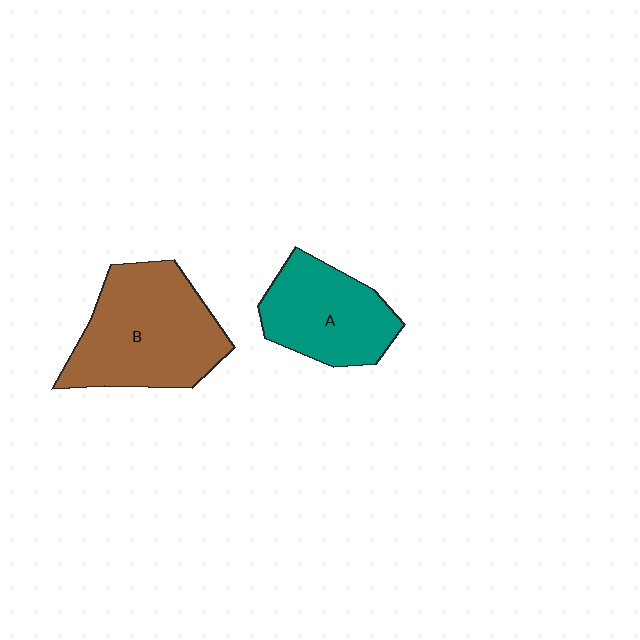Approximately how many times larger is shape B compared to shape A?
Approximately 1.4 times.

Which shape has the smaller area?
Shape A (teal).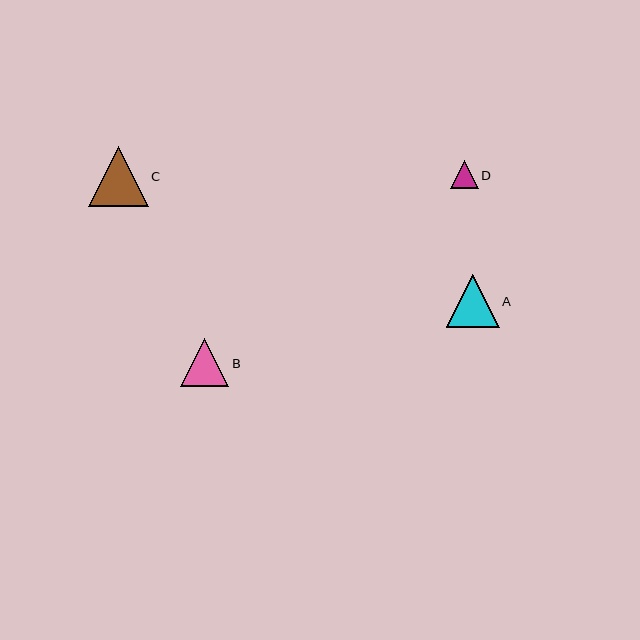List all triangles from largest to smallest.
From largest to smallest: C, A, B, D.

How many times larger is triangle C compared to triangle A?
Triangle C is approximately 1.1 times the size of triangle A.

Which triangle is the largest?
Triangle C is the largest with a size of approximately 59 pixels.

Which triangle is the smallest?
Triangle D is the smallest with a size of approximately 28 pixels.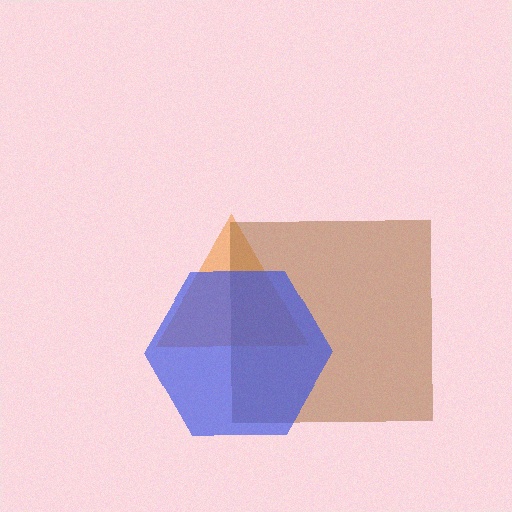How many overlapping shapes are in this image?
There are 3 overlapping shapes in the image.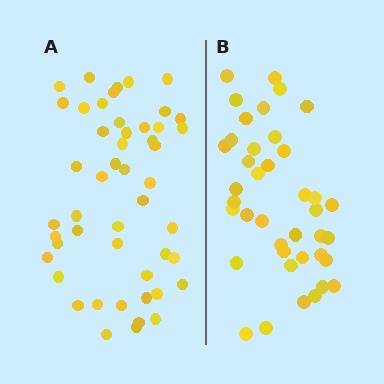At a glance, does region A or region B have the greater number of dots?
Region A (the left region) has more dots.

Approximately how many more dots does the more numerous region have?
Region A has roughly 8 or so more dots than region B.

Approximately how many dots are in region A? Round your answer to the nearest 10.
About 50 dots. (The exact count is 49, which rounds to 50.)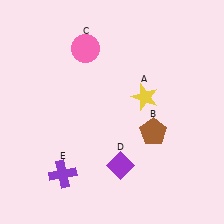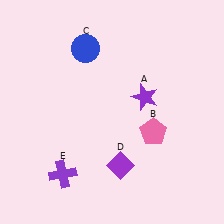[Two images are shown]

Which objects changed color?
A changed from yellow to purple. B changed from brown to pink. C changed from pink to blue.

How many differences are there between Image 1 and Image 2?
There are 3 differences between the two images.